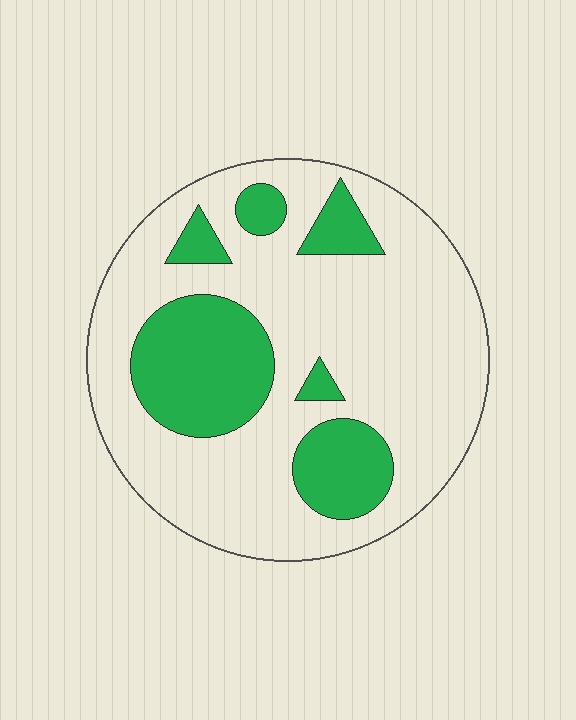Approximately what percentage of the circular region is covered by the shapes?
Approximately 25%.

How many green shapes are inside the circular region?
6.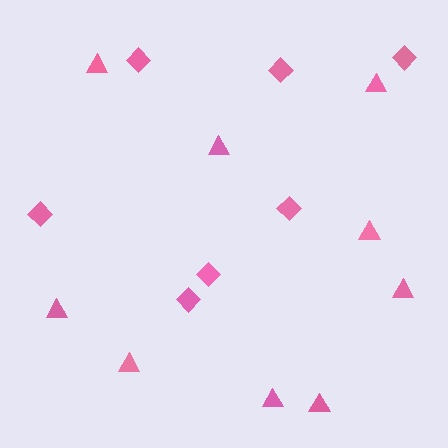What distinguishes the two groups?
There are 2 groups: one group of diamonds (7) and one group of triangles (9).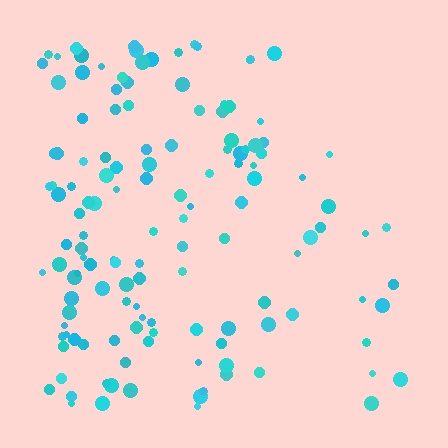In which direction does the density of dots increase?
From right to left, with the left side densest.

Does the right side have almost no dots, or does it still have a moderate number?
Still a moderate number, just noticeably fewer than the left.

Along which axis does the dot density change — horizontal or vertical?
Horizontal.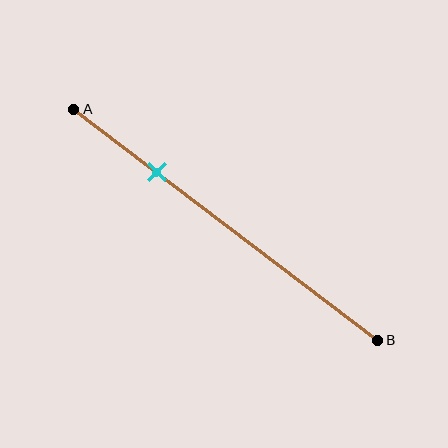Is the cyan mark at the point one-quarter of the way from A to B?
Yes, the mark is approximately at the one-quarter point.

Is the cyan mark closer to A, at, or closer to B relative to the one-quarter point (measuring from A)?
The cyan mark is approximately at the one-quarter point of segment AB.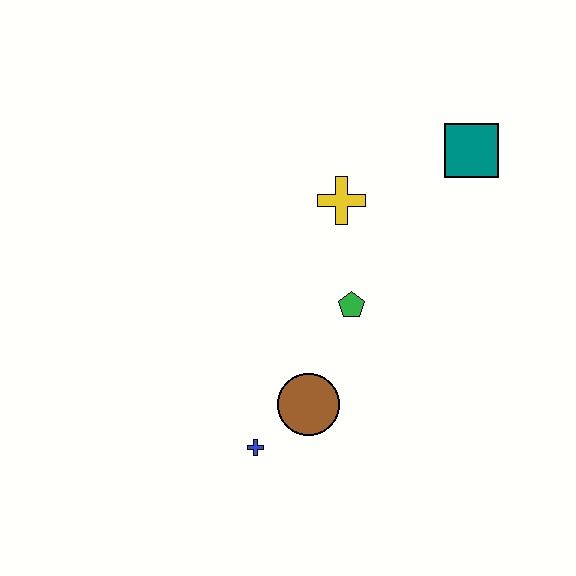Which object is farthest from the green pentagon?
The teal square is farthest from the green pentagon.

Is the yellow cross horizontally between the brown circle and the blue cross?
No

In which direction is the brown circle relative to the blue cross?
The brown circle is to the right of the blue cross.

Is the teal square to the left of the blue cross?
No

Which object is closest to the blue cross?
The brown circle is closest to the blue cross.